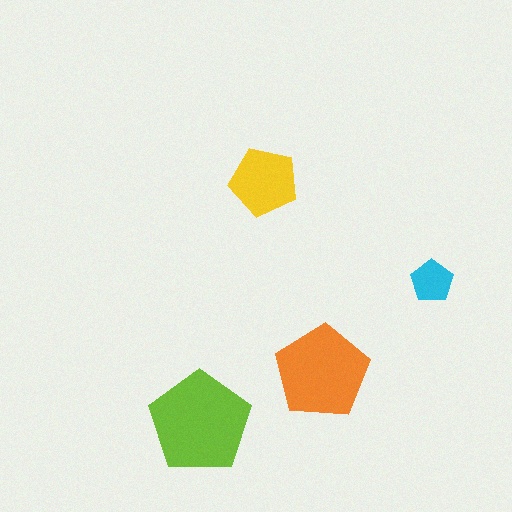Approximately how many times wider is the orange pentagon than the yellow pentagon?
About 1.5 times wider.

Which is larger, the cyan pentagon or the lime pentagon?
The lime one.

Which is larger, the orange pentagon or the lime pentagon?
The lime one.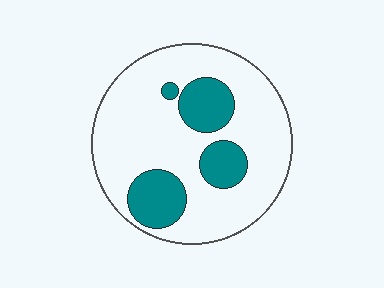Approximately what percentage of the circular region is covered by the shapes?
Approximately 25%.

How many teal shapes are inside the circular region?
4.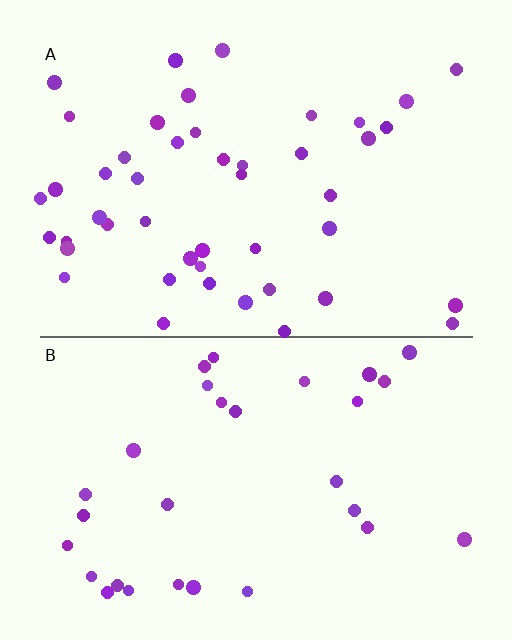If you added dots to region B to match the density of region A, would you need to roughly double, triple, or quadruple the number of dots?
Approximately double.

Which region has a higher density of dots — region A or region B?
A (the top).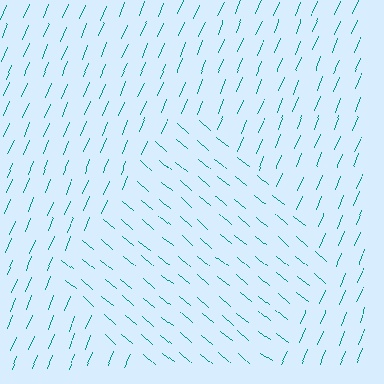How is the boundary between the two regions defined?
The boundary is defined purely by a change in line orientation (approximately 73 degrees difference). All lines are the same color and thickness.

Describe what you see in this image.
The image is filled with small teal line segments. A diamond region in the image has lines oriented differently from the surrounding lines, creating a visible texture boundary.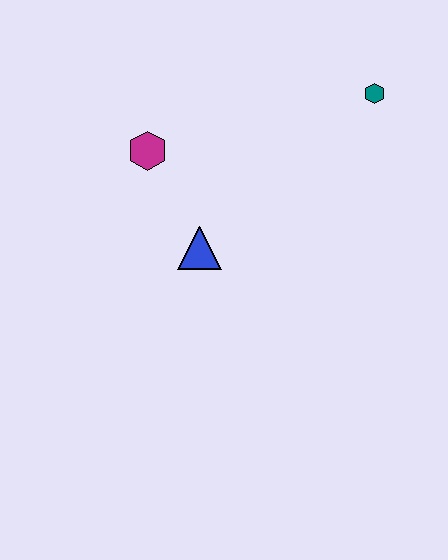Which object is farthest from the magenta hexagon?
The teal hexagon is farthest from the magenta hexagon.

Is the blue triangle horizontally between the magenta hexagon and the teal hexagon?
Yes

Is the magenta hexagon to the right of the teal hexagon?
No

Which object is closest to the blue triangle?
The magenta hexagon is closest to the blue triangle.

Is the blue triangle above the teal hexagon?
No